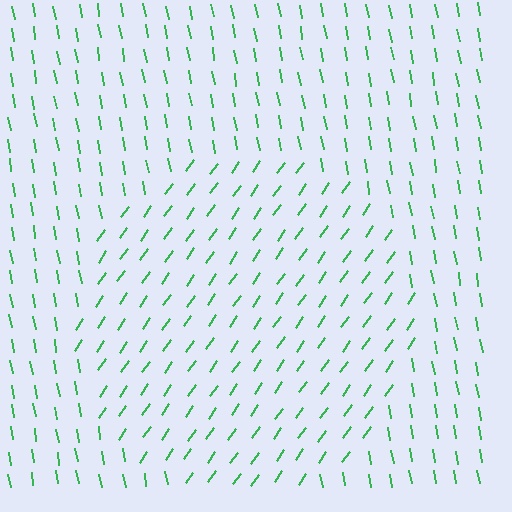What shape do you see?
I see a circle.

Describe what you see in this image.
The image is filled with small green line segments. A circle region in the image has lines oriented differently from the surrounding lines, creating a visible texture boundary.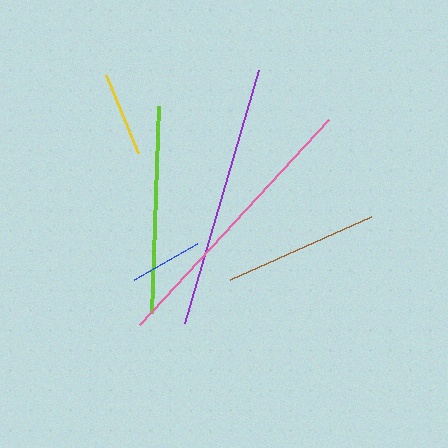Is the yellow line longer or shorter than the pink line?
The pink line is longer than the yellow line.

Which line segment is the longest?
The pink line is the longest at approximately 279 pixels.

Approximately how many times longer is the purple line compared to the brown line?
The purple line is approximately 1.7 times the length of the brown line.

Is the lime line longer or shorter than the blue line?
The lime line is longer than the blue line.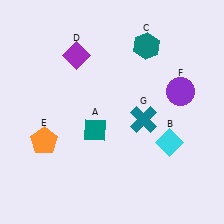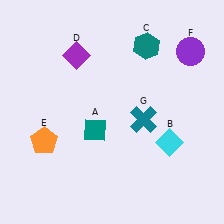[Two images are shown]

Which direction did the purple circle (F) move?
The purple circle (F) moved up.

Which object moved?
The purple circle (F) moved up.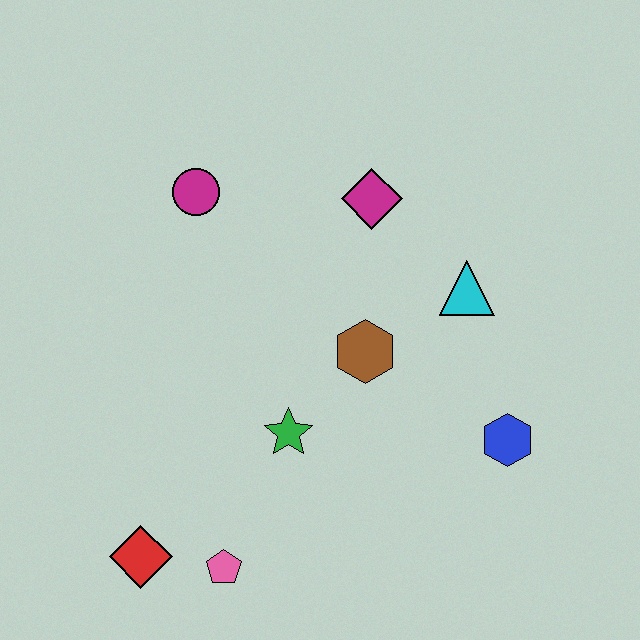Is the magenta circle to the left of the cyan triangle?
Yes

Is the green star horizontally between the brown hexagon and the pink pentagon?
Yes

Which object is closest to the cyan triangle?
The brown hexagon is closest to the cyan triangle.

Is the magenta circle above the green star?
Yes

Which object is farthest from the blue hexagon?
The magenta circle is farthest from the blue hexagon.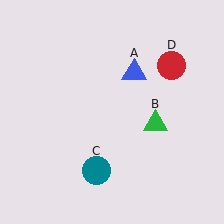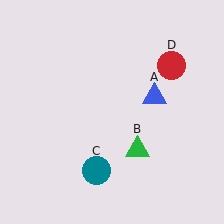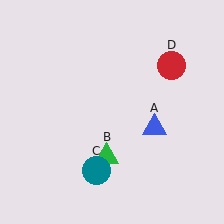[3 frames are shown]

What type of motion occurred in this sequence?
The blue triangle (object A), green triangle (object B) rotated clockwise around the center of the scene.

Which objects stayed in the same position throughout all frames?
Teal circle (object C) and red circle (object D) remained stationary.